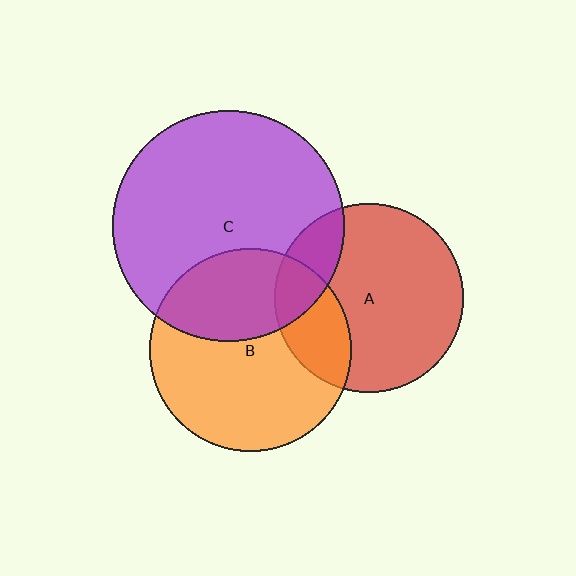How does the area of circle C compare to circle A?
Approximately 1.5 times.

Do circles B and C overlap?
Yes.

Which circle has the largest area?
Circle C (purple).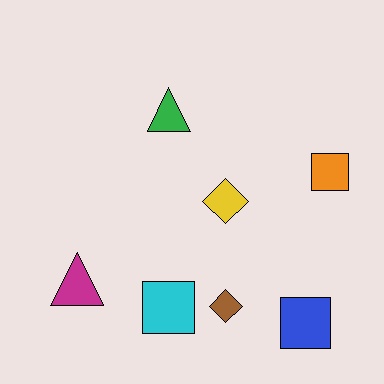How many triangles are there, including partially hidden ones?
There are 2 triangles.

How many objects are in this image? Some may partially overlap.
There are 7 objects.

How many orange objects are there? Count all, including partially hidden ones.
There is 1 orange object.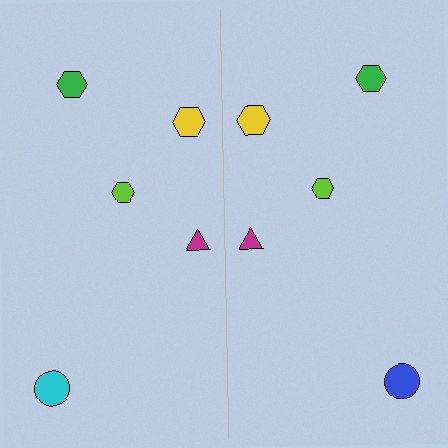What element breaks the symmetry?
The blue circle on the right side breaks the symmetry — its mirror counterpart is cyan.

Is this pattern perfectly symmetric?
No, the pattern is not perfectly symmetric. The blue circle on the right side breaks the symmetry — its mirror counterpart is cyan.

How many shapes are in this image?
There are 10 shapes in this image.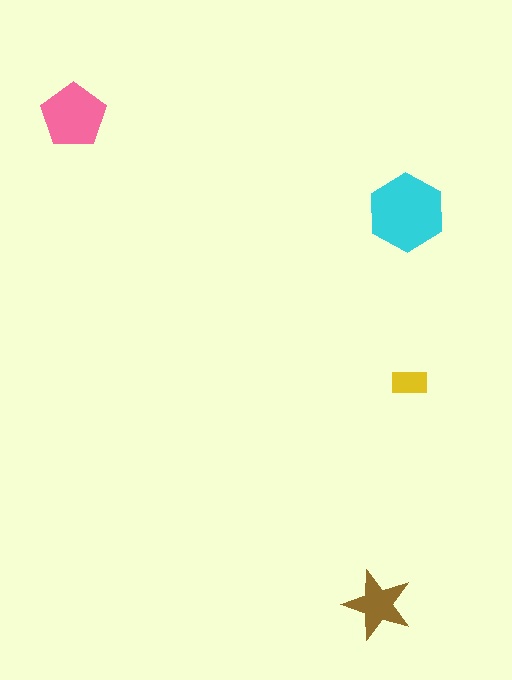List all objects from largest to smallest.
The cyan hexagon, the pink pentagon, the brown star, the yellow rectangle.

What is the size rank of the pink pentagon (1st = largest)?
2nd.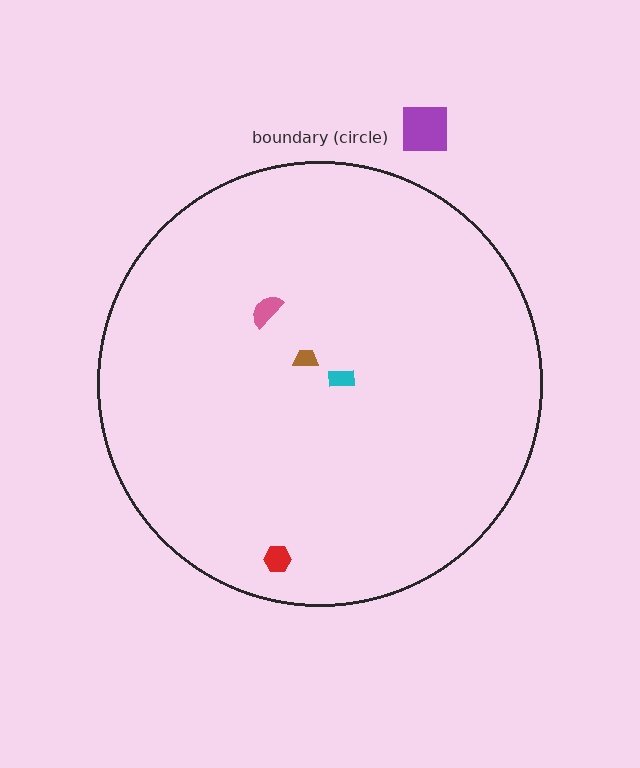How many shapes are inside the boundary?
4 inside, 1 outside.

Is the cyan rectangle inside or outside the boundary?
Inside.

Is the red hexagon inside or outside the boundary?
Inside.